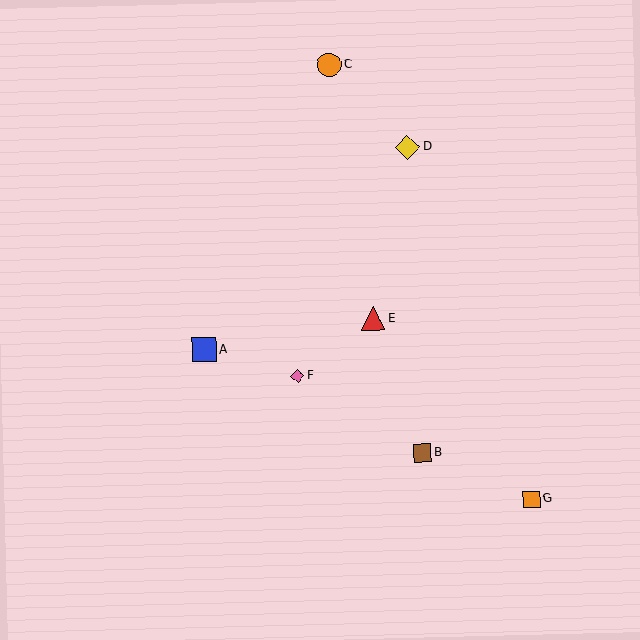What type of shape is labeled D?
Shape D is a yellow diamond.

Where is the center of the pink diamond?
The center of the pink diamond is at (298, 376).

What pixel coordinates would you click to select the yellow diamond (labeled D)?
Click at (407, 147) to select the yellow diamond D.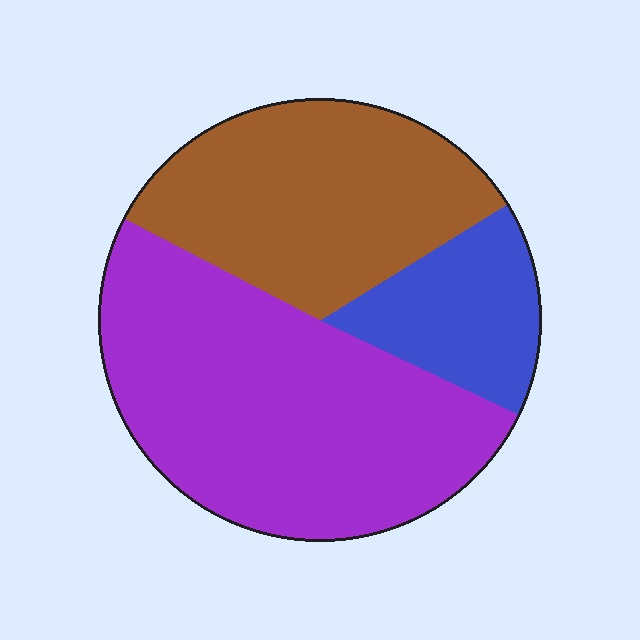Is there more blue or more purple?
Purple.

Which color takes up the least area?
Blue, at roughly 15%.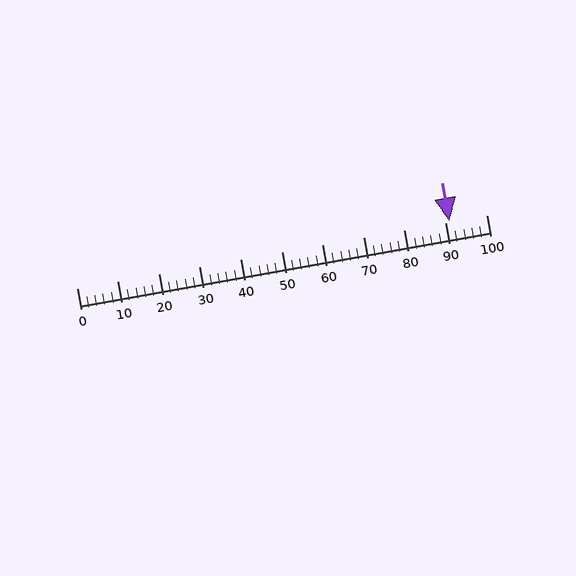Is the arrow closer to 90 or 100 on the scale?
The arrow is closer to 90.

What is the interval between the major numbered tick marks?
The major tick marks are spaced 10 units apart.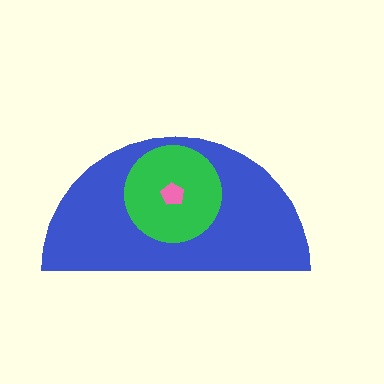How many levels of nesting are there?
3.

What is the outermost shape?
The blue semicircle.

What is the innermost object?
The pink pentagon.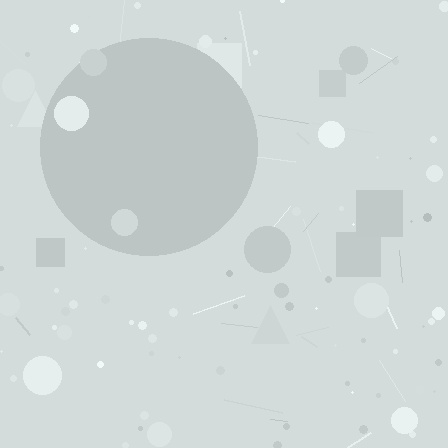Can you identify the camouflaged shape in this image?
The camouflaged shape is a circle.